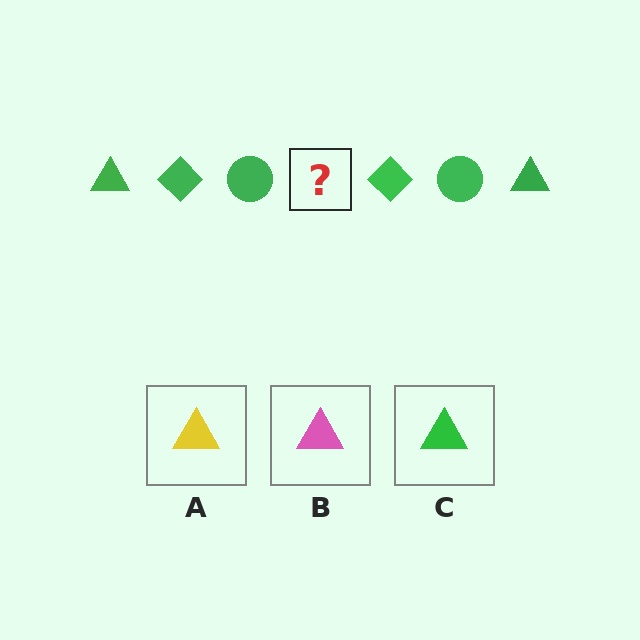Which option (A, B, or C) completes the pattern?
C.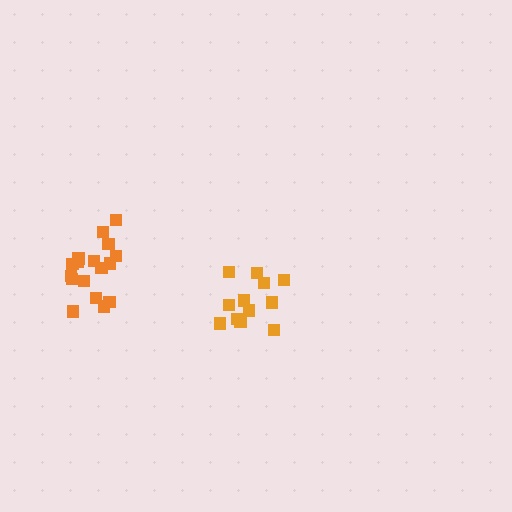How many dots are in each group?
Group 1: 12 dots, Group 2: 17 dots (29 total).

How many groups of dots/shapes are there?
There are 2 groups.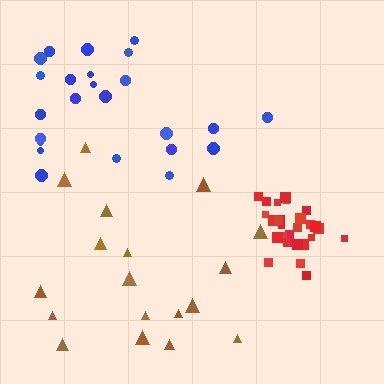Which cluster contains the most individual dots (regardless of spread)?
Red (27).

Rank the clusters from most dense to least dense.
red, blue, brown.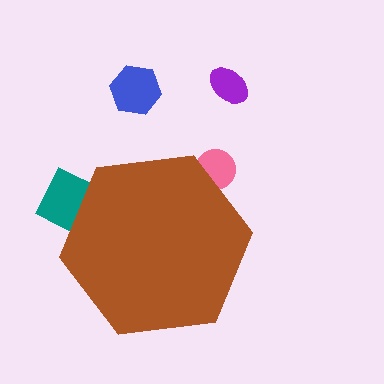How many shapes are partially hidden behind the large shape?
2 shapes are partially hidden.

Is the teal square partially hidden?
Yes, the teal square is partially hidden behind the brown hexagon.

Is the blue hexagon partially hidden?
No, the blue hexagon is fully visible.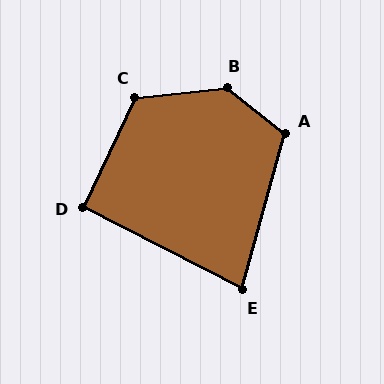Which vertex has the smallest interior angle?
E, at approximately 78 degrees.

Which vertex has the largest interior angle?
B, at approximately 135 degrees.